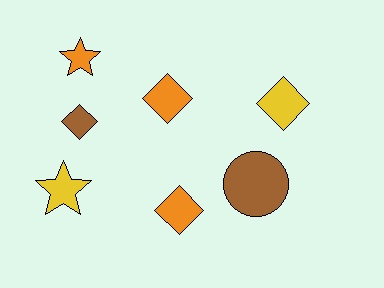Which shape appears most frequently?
Diamond, with 4 objects.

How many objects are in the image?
There are 7 objects.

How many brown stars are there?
There are no brown stars.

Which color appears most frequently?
Orange, with 3 objects.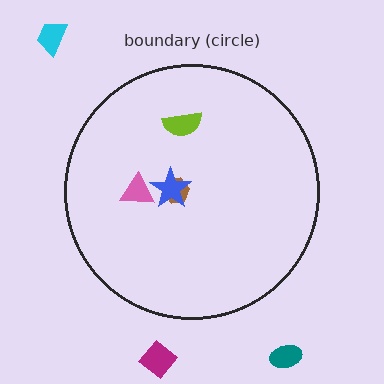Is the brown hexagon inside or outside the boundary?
Inside.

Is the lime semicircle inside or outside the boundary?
Inside.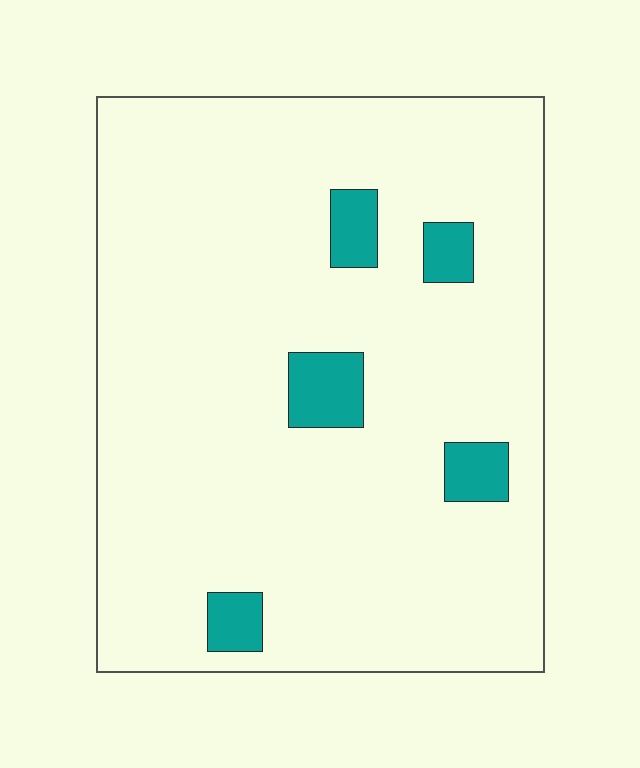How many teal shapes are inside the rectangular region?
5.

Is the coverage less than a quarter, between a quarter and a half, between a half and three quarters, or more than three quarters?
Less than a quarter.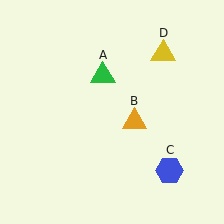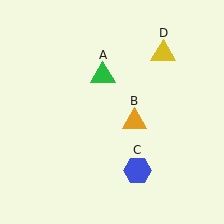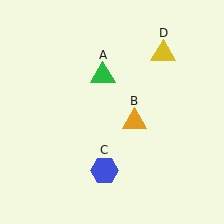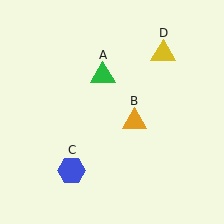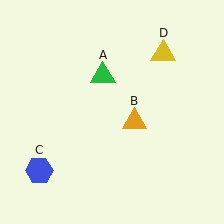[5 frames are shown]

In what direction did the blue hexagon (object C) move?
The blue hexagon (object C) moved left.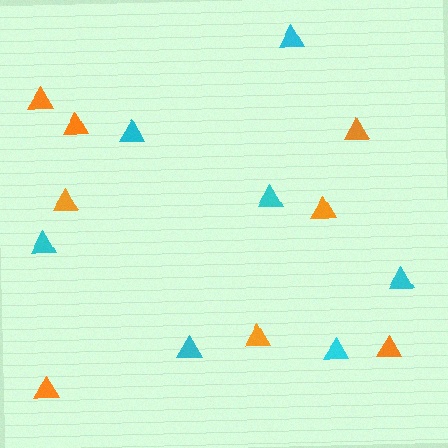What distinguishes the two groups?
There are 2 groups: one group of cyan triangles (7) and one group of orange triangles (8).